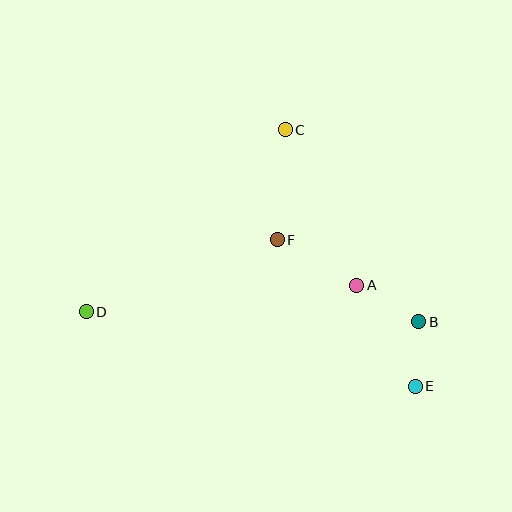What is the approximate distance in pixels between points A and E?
The distance between A and E is approximately 116 pixels.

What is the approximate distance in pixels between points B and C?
The distance between B and C is approximately 234 pixels.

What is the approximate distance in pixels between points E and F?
The distance between E and F is approximately 201 pixels.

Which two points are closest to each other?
Points B and E are closest to each other.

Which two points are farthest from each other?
Points D and E are farthest from each other.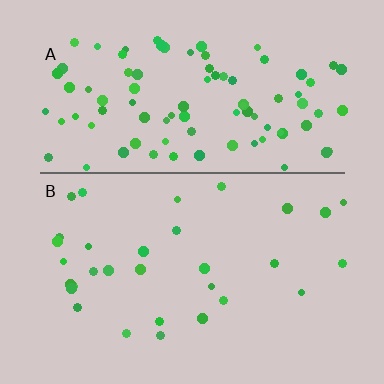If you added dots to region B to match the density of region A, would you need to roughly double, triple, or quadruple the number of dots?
Approximately triple.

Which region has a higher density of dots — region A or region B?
A (the top).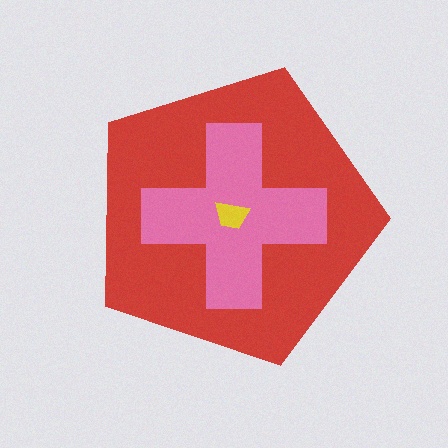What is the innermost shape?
The yellow trapezoid.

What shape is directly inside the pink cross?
The yellow trapezoid.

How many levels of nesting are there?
3.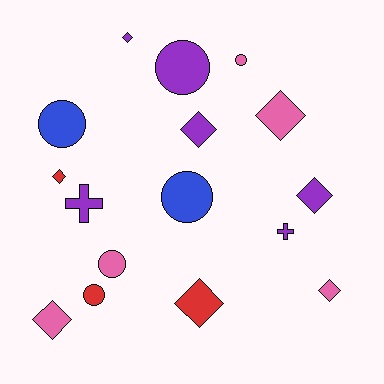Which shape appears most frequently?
Diamond, with 8 objects.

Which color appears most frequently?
Purple, with 6 objects.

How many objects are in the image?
There are 16 objects.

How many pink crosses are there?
There are no pink crosses.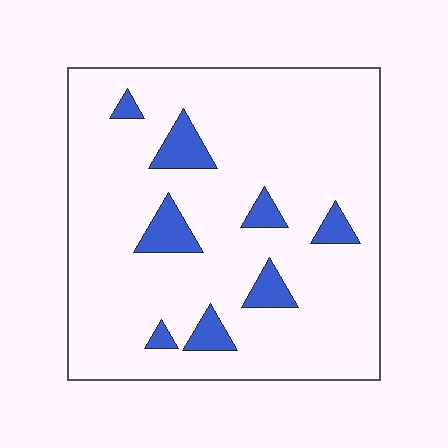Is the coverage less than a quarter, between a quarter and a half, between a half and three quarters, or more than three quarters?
Less than a quarter.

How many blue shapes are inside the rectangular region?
8.